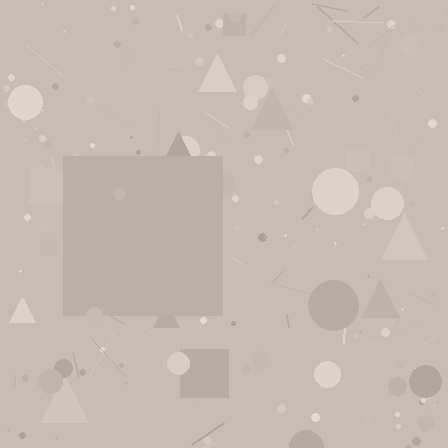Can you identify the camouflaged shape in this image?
The camouflaged shape is a square.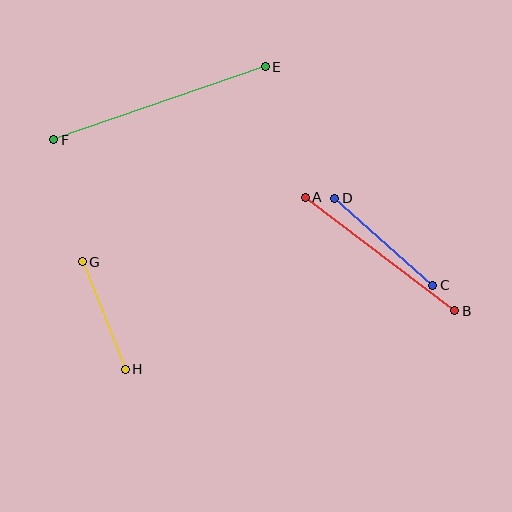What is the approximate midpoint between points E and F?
The midpoint is at approximately (160, 103) pixels.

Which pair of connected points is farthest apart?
Points E and F are farthest apart.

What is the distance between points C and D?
The distance is approximately 131 pixels.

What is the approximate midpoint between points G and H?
The midpoint is at approximately (104, 316) pixels.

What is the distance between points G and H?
The distance is approximately 116 pixels.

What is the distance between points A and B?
The distance is approximately 188 pixels.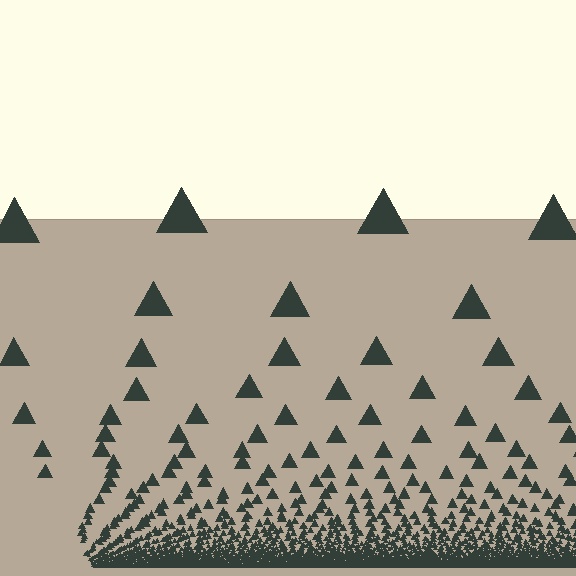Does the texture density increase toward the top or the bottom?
Density increases toward the bottom.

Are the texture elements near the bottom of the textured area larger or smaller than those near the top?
Smaller. The gradient is inverted — elements near the bottom are smaller and denser.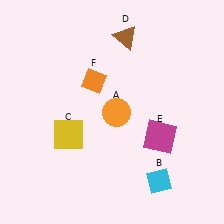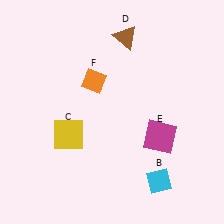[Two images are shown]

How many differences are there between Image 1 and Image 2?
There is 1 difference between the two images.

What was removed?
The orange circle (A) was removed in Image 2.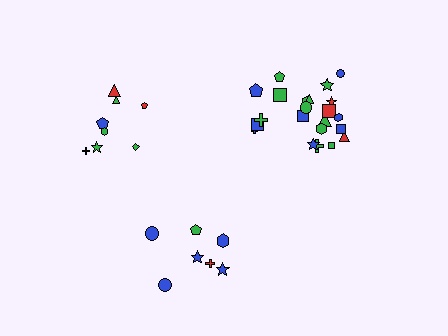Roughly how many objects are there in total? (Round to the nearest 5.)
Roughly 35 objects in total.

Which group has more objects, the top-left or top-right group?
The top-right group.